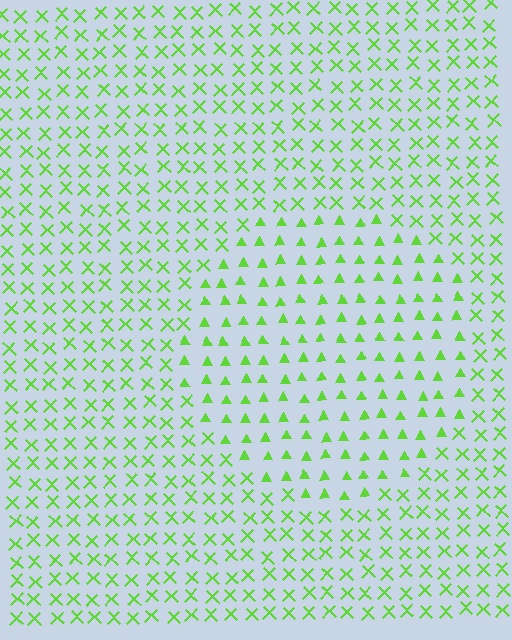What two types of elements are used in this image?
The image uses triangles inside the circle region and X marks outside it.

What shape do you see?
I see a circle.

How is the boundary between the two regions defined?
The boundary is defined by a change in element shape: triangles inside vs. X marks outside. All elements share the same color and spacing.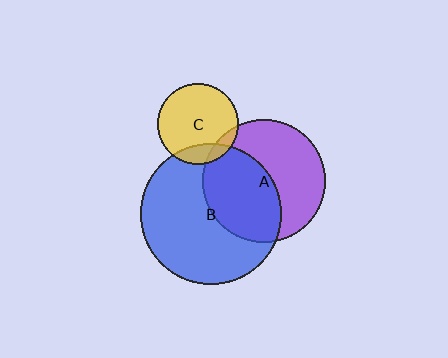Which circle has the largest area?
Circle B (blue).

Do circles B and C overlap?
Yes.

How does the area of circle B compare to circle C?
Approximately 3.0 times.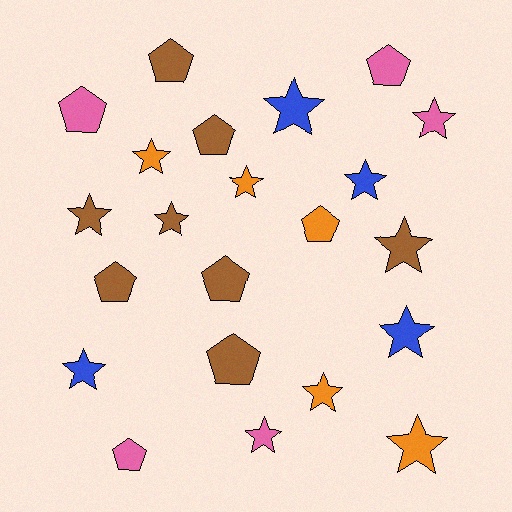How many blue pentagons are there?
There are no blue pentagons.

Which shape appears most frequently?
Star, with 13 objects.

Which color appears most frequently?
Brown, with 8 objects.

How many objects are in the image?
There are 22 objects.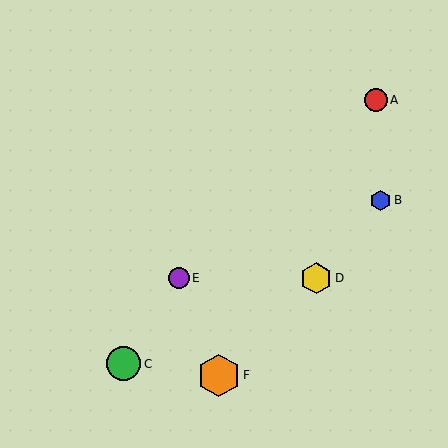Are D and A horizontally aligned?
No, D is at y≈278 and A is at y≈100.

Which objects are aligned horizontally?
Objects D, E are aligned horizontally.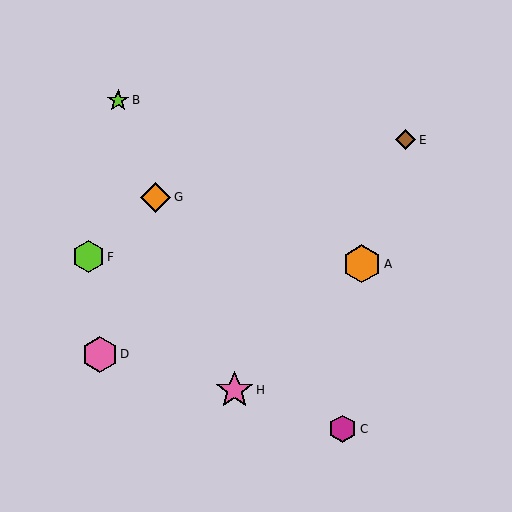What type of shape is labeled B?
Shape B is a lime star.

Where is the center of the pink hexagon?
The center of the pink hexagon is at (100, 354).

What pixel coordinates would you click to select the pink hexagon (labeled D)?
Click at (100, 354) to select the pink hexagon D.